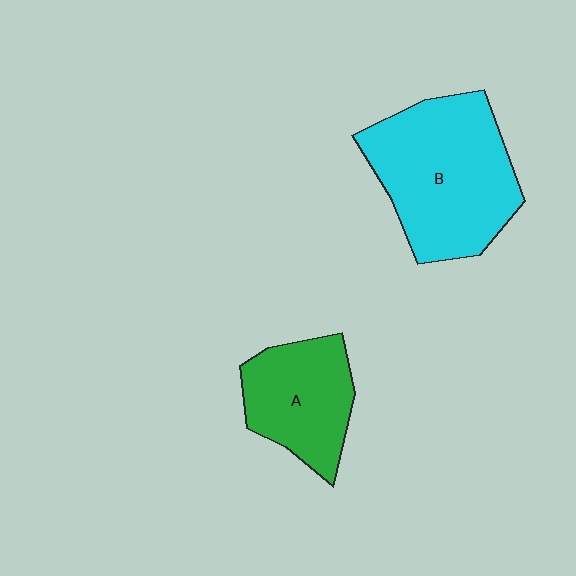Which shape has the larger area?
Shape B (cyan).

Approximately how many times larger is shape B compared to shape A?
Approximately 1.6 times.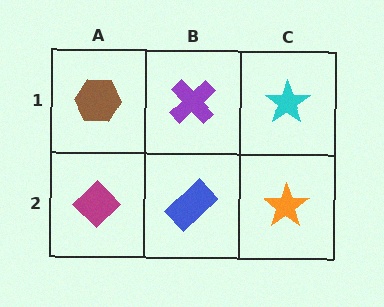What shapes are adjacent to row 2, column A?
A brown hexagon (row 1, column A), a blue rectangle (row 2, column B).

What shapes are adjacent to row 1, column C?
An orange star (row 2, column C), a purple cross (row 1, column B).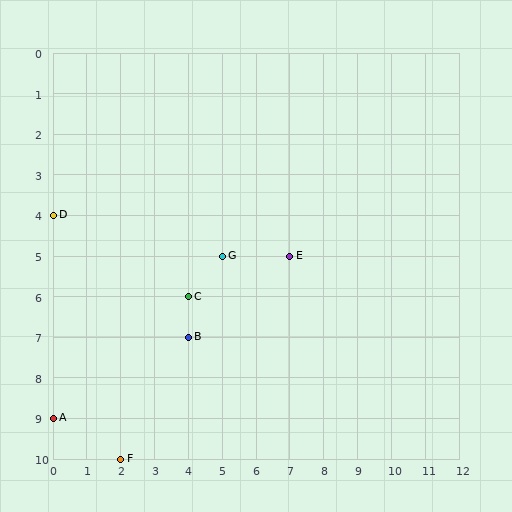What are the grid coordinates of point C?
Point C is at grid coordinates (4, 6).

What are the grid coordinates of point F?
Point F is at grid coordinates (2, 10).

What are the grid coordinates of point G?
Point G is at grid coordinates (5, 5).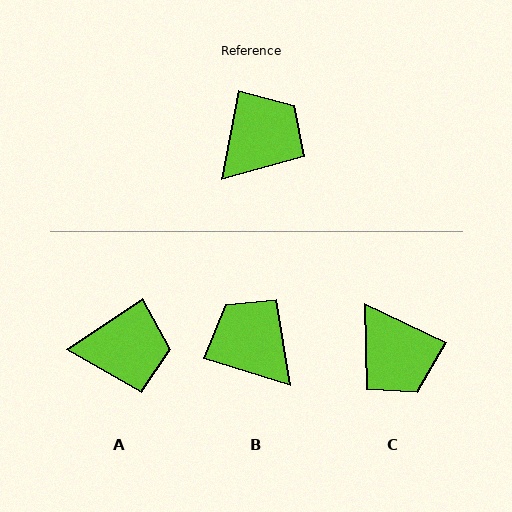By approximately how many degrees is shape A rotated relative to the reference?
Approximately 45 degrees clockwise.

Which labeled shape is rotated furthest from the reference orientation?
C, about 104 degrees away.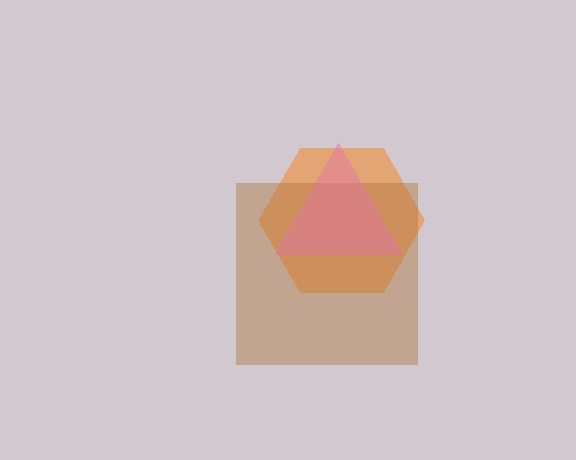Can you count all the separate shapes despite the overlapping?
Yes, there are 3 separate shapes.